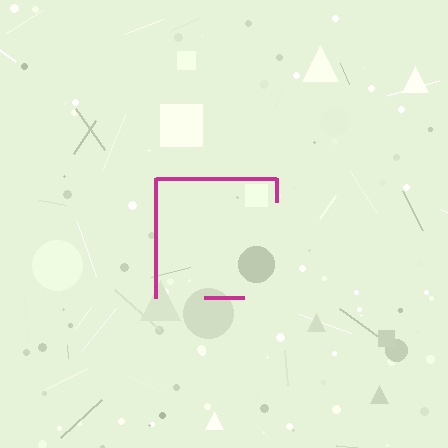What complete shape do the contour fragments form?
The contour fragments form a square.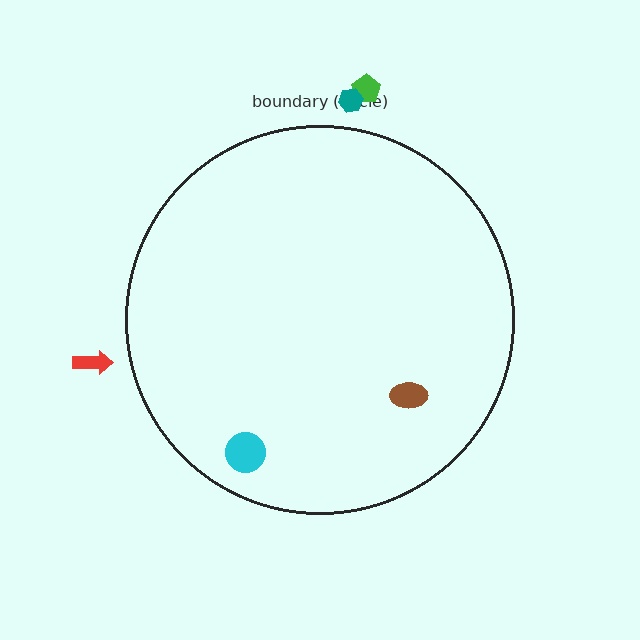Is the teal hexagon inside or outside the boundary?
Outside.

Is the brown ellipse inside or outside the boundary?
Inside.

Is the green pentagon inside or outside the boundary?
Outside.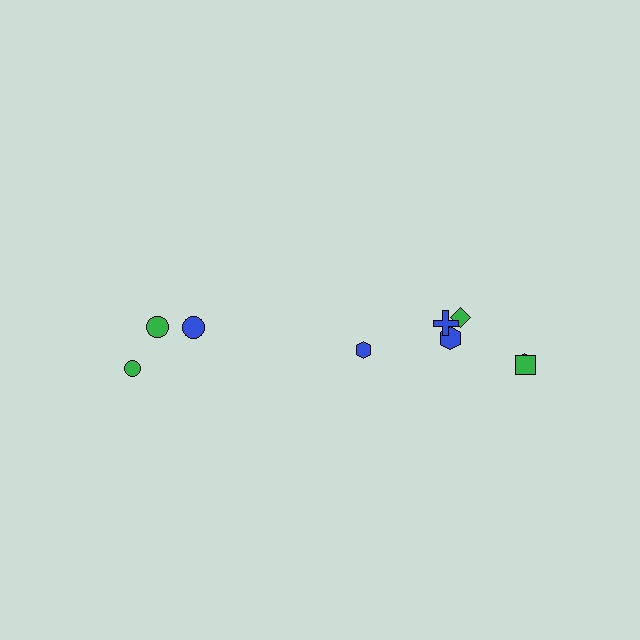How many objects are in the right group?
There are 6 objects.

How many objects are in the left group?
There are 3 objects.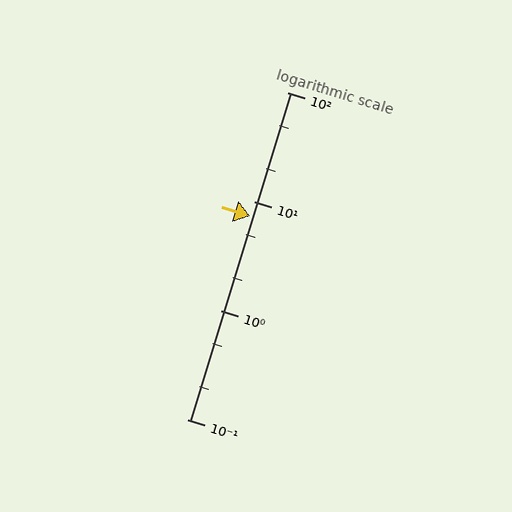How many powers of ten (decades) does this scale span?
The scale spans 3 decades, from 0.1 to 100.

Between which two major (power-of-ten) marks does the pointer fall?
The pointer is between 1 and 10.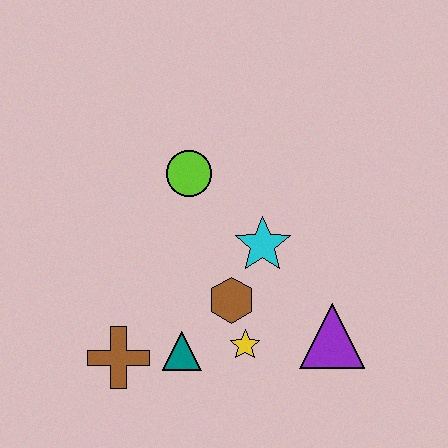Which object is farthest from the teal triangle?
The lime circle is farthest from the teal triangle.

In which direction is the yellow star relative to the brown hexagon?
The yellow star is below the brown hexagon.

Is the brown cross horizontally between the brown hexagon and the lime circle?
No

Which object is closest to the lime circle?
The cyan star is closest to the lime circle.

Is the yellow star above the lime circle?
No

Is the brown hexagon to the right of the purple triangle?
No